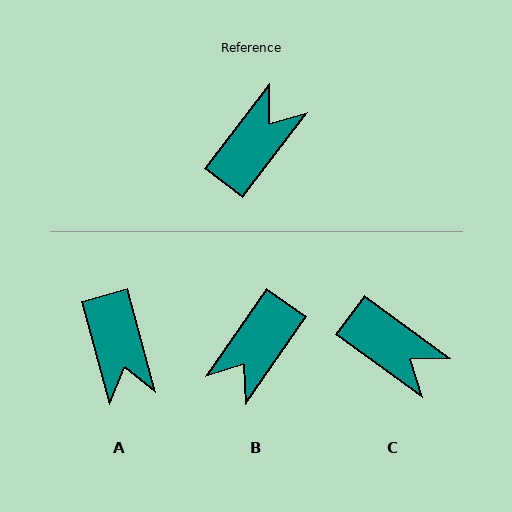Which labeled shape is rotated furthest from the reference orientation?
B, about 177 degrees away.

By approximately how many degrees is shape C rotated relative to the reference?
Approximately 89 degrees clockwise.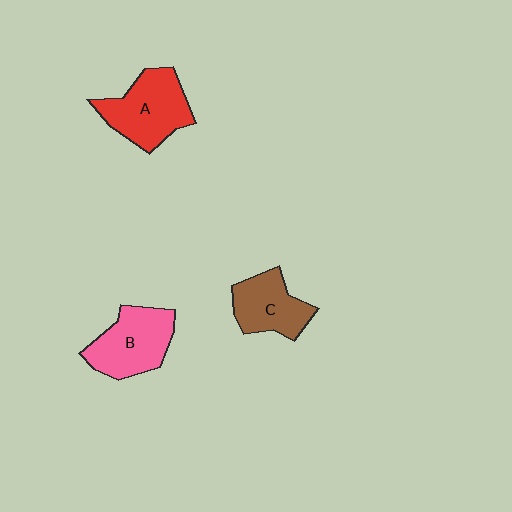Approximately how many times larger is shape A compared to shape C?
Approximately 1.3 times.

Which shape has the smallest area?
Shape C (brown).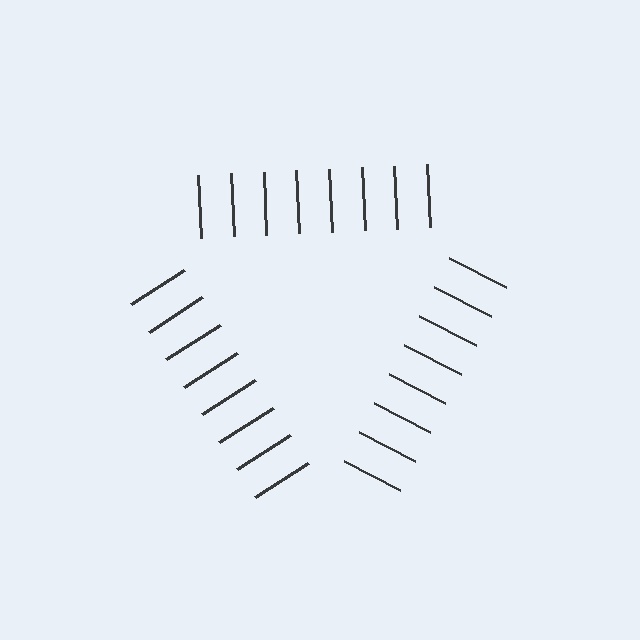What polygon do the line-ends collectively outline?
An illusory triangle — the line segments terminate on its edges but no continuous stroke is drawn.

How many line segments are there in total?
24 — 8 along each of the 3 edges.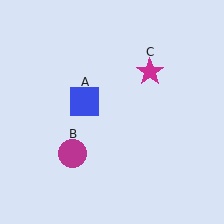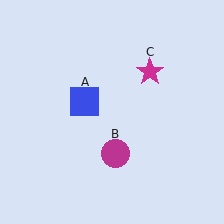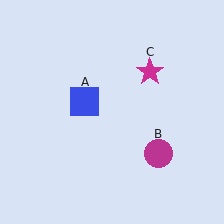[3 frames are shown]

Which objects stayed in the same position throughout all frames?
Blue square (object A) and magenta star (object C) remained stationary.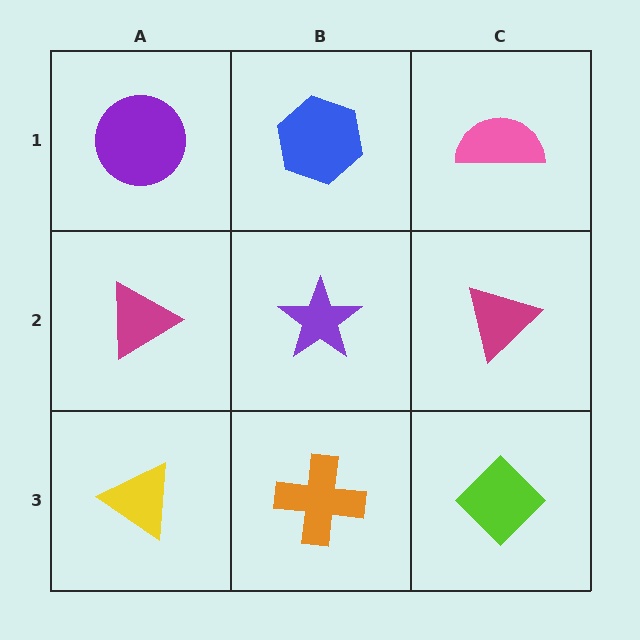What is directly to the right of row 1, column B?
A pink semicircle.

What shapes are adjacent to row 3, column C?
A magenta triangle (row 2, column C), an orange cross (row 3, column B).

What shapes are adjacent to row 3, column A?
A magenta triangle (row 2, column A), an orange cross (row 3, column B).